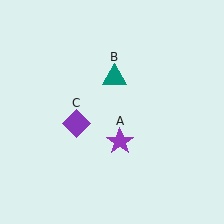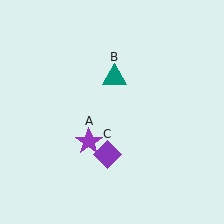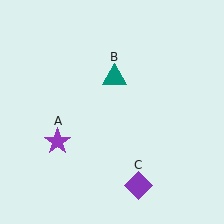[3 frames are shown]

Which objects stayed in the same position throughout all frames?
Teal triangle (object B) remained stationary.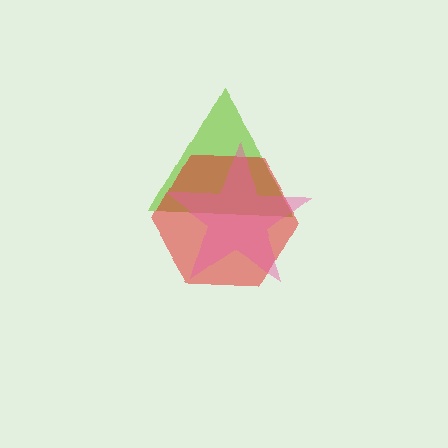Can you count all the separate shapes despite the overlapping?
Yes, there are 3 separate shapes.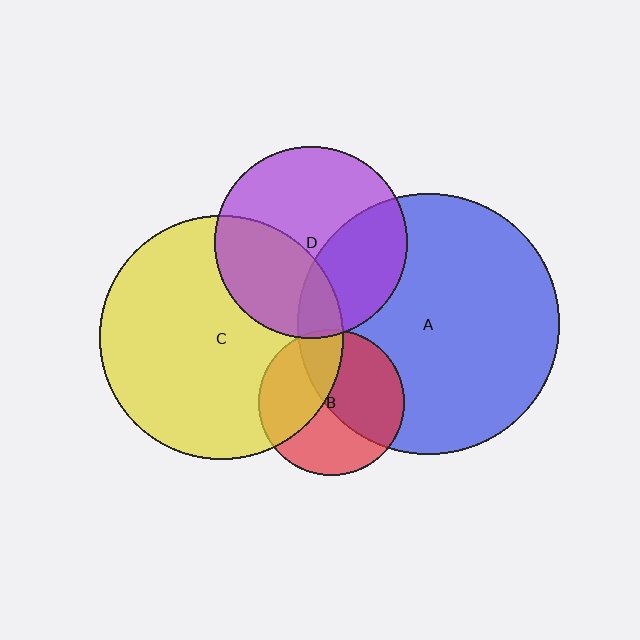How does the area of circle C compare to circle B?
Approximately 2.8 times.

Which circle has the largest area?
Circle A (blue).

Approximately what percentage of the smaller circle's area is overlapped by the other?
Approximately 35%.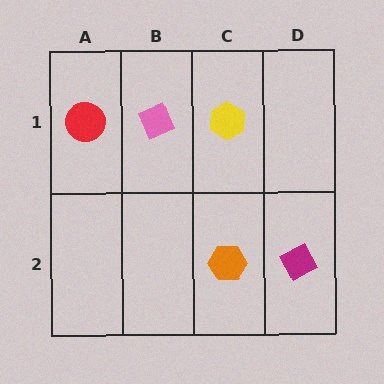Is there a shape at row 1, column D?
No, that cell is empty.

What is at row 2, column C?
An orange hexagon.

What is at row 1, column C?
A yellow hexagon.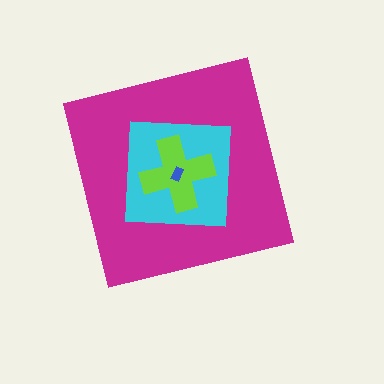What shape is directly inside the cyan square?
The lime cross.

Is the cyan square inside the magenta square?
Yes.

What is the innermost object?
The blue rectangle.